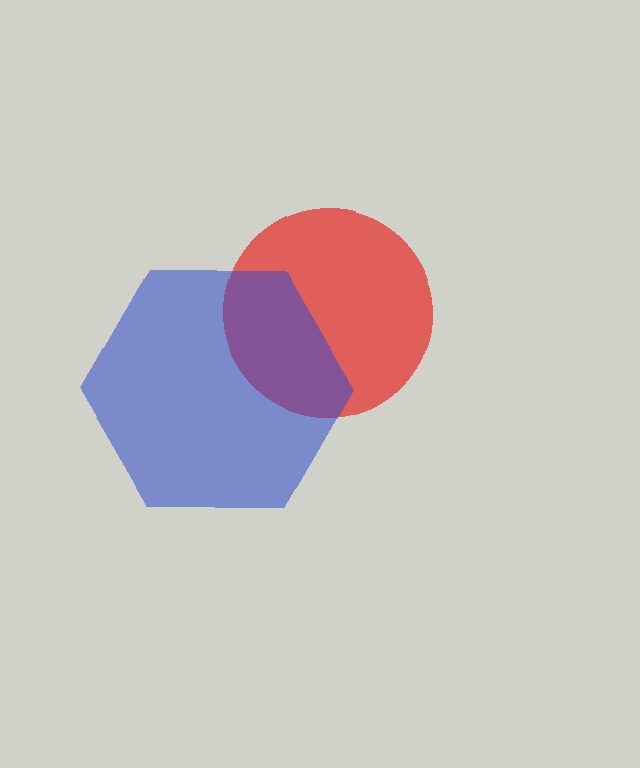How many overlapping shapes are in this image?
There are 2 overlapping shapes in the image.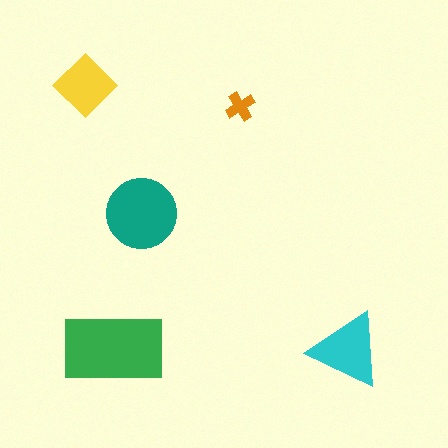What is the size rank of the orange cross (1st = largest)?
5th.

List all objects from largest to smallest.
The green rectangle, the teal circle, the cyan triangle, the yellow diamond, the orange cross.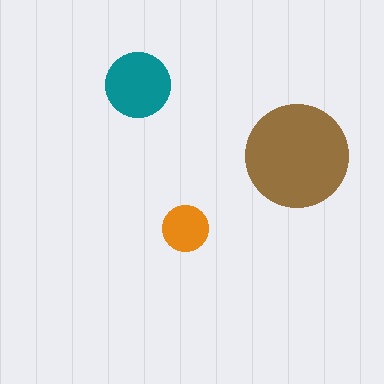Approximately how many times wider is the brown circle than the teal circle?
About 1.5 times wider.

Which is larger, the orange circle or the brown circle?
The brown one.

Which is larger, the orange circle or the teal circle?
The teal one.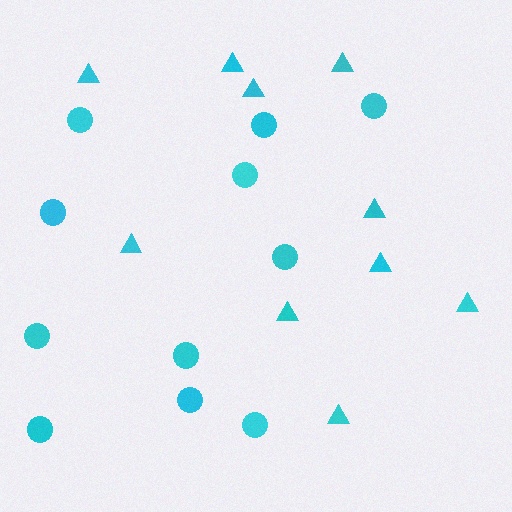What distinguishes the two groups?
There are 2 groups: one group of triangles (10) and one group of circles (11).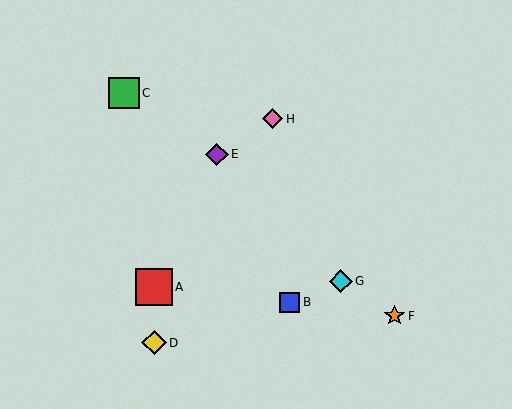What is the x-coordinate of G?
Object G is at x≈341.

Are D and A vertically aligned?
Yes, both are at x≈154.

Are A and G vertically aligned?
No, A is at x≈154 and G is at x≈341.